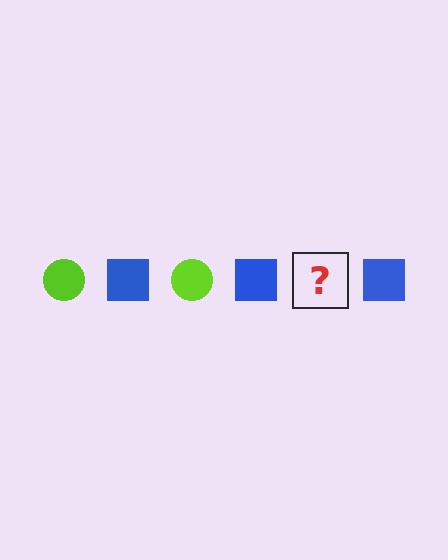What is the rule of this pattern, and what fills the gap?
The rule is that the pattern alternates between lime circle and blue square. The gap should be filled with a lime circle.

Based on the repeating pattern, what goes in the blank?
The blank should be a lime circle.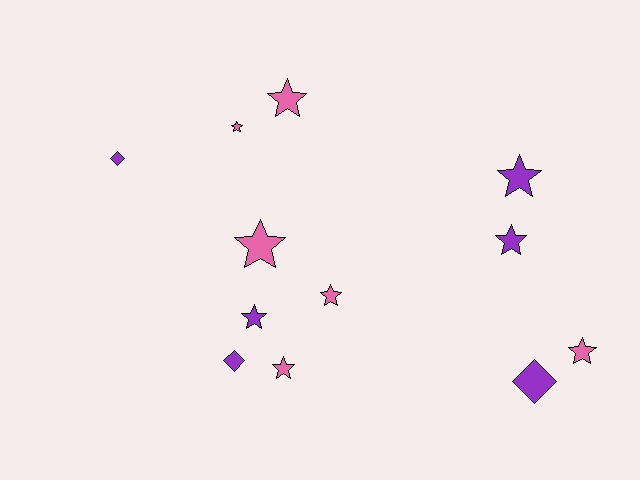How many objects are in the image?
There are 12 objects.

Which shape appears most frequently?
Star, with 9 objects.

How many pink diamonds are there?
There are no pink diamonds.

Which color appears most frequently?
Pink, with 6 objects.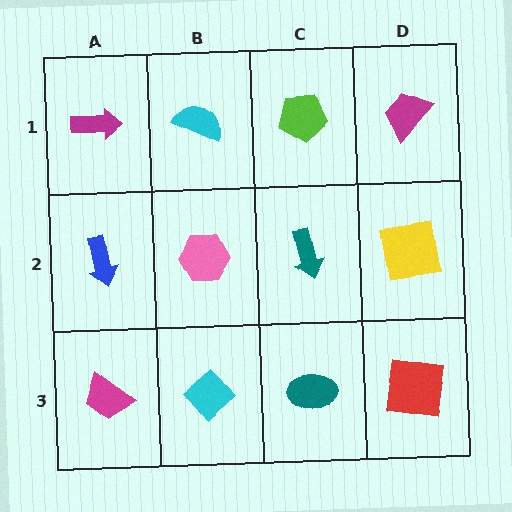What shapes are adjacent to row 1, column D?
A yellow square (row 2, column D), a lime pentagon (row 1, column C).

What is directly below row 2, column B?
A cyan diamond.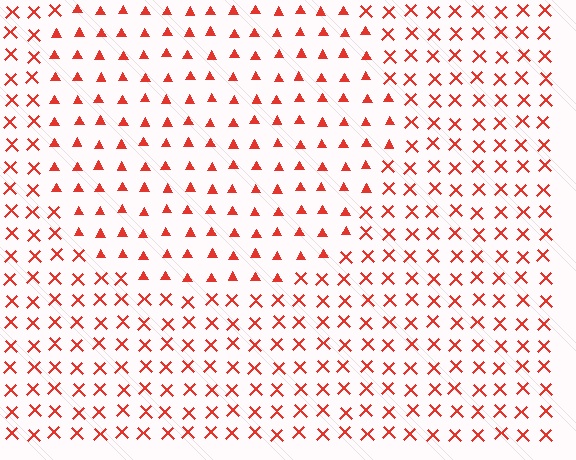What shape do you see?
I see a circle.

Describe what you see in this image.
The image is filled with small red elements arranged in a uniform grid. A circle-shaped region contains triangles, while the surrounding area contains X marks. The boundary is defined purely by the change in element shape.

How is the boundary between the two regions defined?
The boundary is defined by a change in element shape: triangles inside vs. X marks outside. All elements share the same color and spacing.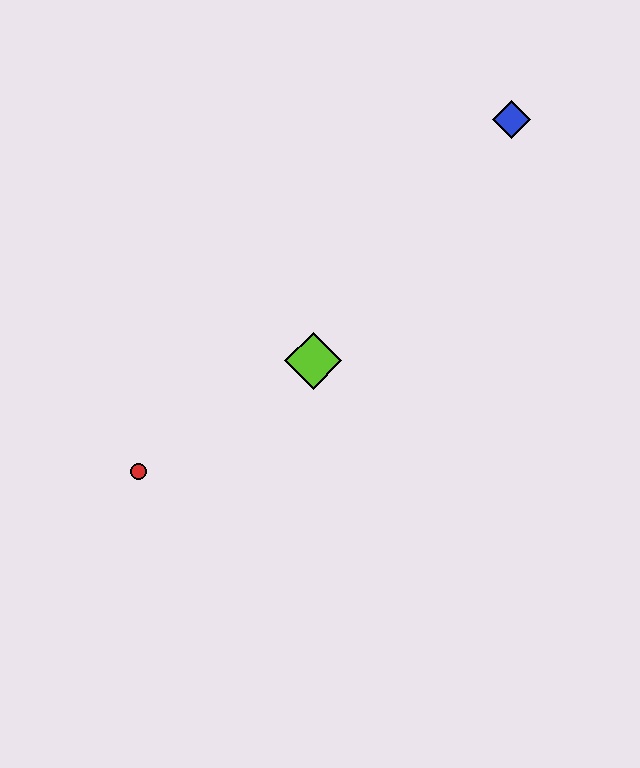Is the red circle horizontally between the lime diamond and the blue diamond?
No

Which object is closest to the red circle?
The lime diamond is closest to the red circle.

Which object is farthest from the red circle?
The blue diamond is farthest from the red circle.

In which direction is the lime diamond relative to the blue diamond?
The lime diamond is below the blue diamond.